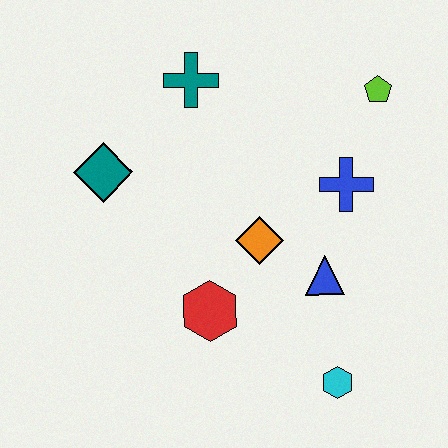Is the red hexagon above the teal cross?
No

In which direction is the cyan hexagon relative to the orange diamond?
The cyan hexagon is below the orange diamond.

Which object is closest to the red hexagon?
The orange diamond is closest to the red hexagon.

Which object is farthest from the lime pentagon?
The cyan hexagon is farthest from the lime pentagon.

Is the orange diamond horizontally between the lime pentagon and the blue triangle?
No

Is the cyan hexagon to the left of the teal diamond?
No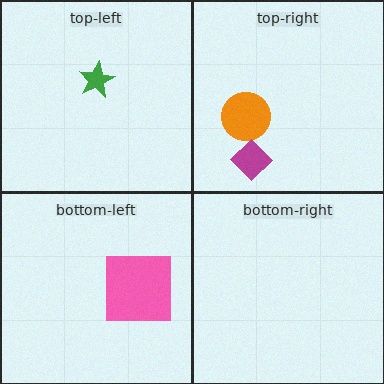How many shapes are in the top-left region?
1.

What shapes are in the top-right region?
The orange circle, the magenta diamond.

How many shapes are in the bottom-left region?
1.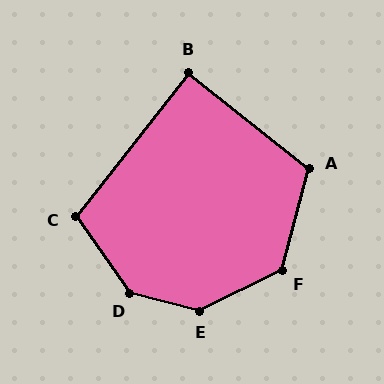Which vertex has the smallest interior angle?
B, at approximately 90 degrees.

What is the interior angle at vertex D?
Approximately 139 degrees (obtuse).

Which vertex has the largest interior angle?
E, at approximately 140 degrees.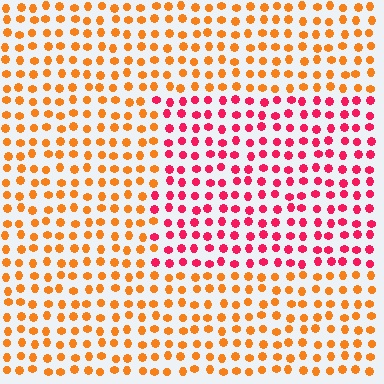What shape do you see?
I see a rectangle.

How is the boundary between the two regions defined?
The boundary is defined purely by a slight shift in hue (about 46 degrees). Spacing, size, and orientation are identical on both sides.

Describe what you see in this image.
The image is filled with small orange elements in a uniform arrangement. A rectangle-shaped region is visible where the elements are tinted to a slightly different hue, forming a subtle color boundary.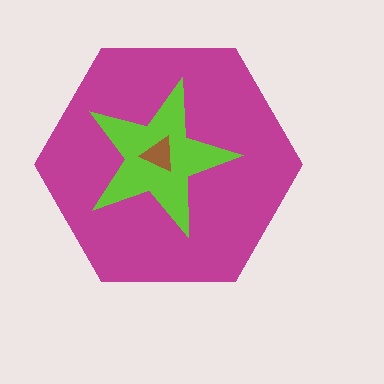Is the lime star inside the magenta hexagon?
Yes.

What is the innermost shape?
The brown triangle.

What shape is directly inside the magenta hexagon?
The lime star.